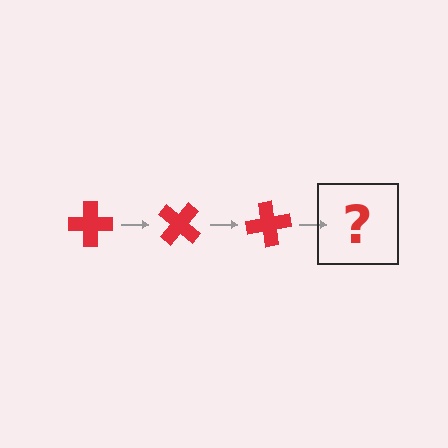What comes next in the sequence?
The next element should be a red cross rotated 120 degrees.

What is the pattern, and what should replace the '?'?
The pattern is that the cross rotates 40 degrees each step. The '?' should be a red cross rotated 120 degrees.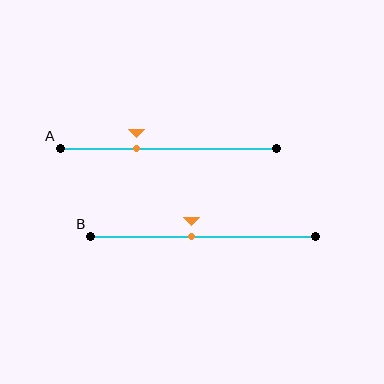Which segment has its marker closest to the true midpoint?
Segment B has its marker closest to the true midpoint.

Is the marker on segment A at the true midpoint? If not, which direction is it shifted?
No, the marker on segment A is shifted to the left by about 15% of the segment length.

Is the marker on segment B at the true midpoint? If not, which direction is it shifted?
No, the marker on segment B is shifted to the left by about 5% of the segment length.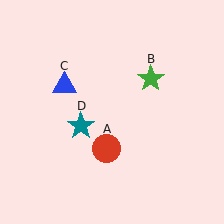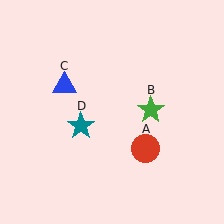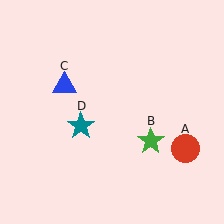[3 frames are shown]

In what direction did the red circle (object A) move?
The red circle (object A) moved right.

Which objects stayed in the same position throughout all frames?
Blue triangle (object C) and teal star (object D) remained stationary.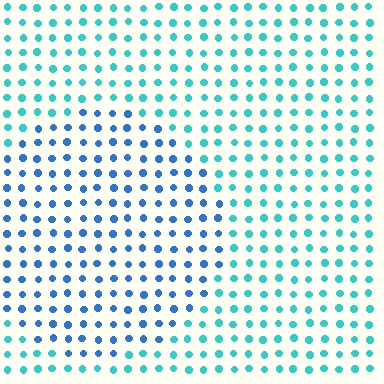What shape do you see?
I see a circle.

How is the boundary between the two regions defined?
The boundary is defined purely by a slight shift in hue (about 37 degrees). Spacing, size, and orientation are identical on both sides.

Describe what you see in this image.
The image is filled with small cyan elements in a uniform arrangement. A circle-shaped region is visible where the elements are tinted to a slightly different hue, forming a subtle color boundary.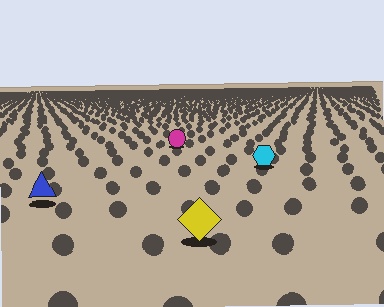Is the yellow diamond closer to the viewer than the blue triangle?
Yes. The yellow diamond is closer — you can tell from the texture gradient: the ground texture is coarser near it.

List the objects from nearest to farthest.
From nearest to farthest: the yellow diamond, the blue triangle, the cyan hexagon, the magenta circle.